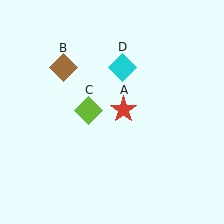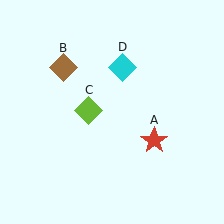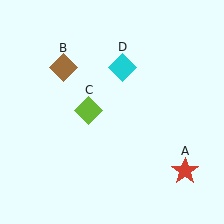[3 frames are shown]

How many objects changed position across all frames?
1 object changed position: red star (object A).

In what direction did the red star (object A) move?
The red star (object A) moved down and to the right.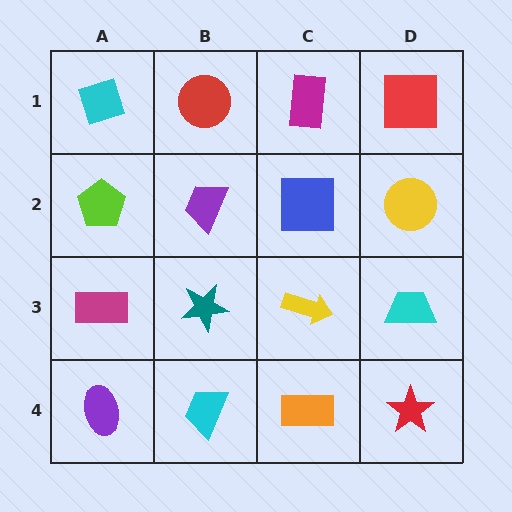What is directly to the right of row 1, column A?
A red circle.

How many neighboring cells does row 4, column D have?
2.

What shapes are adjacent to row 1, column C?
A blue square (row 2, column C), a red circle (row 1, column B), a red square (row 1, column D).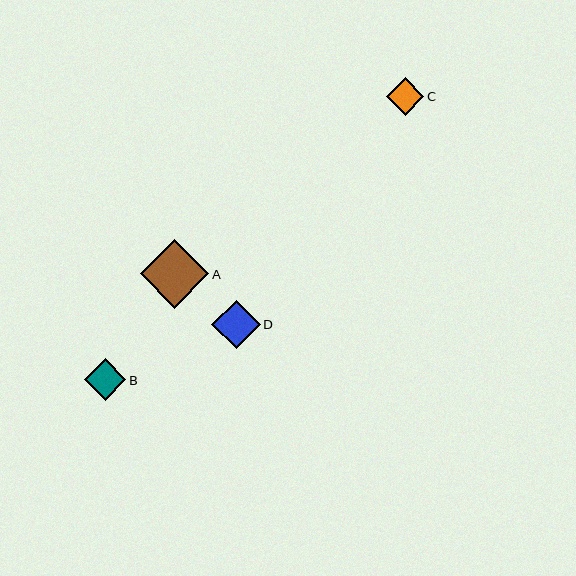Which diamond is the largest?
Diamond A is the largest with a size of approximately 68 pixels.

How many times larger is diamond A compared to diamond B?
Diamond A is approximately 1.6 times the size of diamond B.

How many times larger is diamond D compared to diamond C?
Diamond D is approximately 1.3 times the size of diamond C.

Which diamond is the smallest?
Diamond C is the smallest with a size of approximately 37 pixels.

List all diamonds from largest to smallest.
From largest to smallest: A, D, B, C.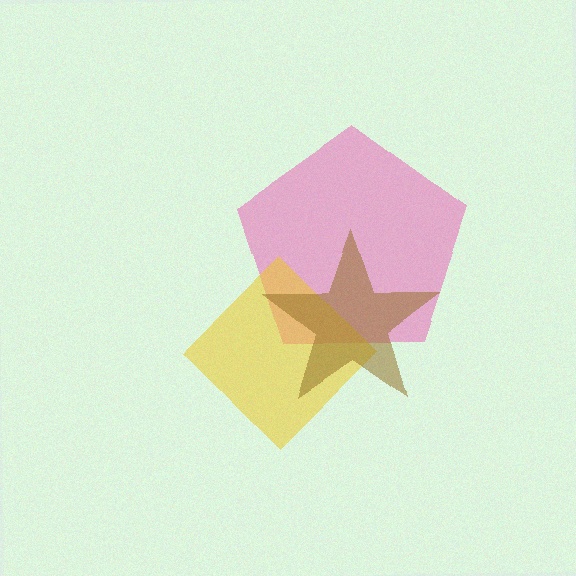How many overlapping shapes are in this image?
There are 3 overlapping shapes in the image.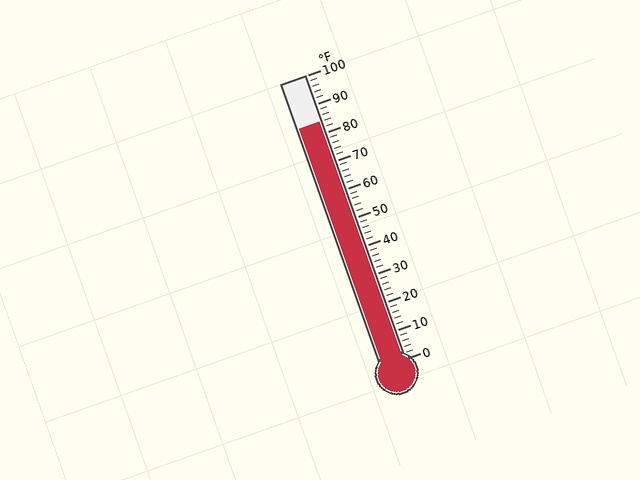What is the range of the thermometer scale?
The thermometer scale ranges from 0°F to 100°F.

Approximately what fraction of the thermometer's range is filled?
The thermometer is filled to approximately 85% of its range.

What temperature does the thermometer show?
The thermometer shows approximately 84°F.